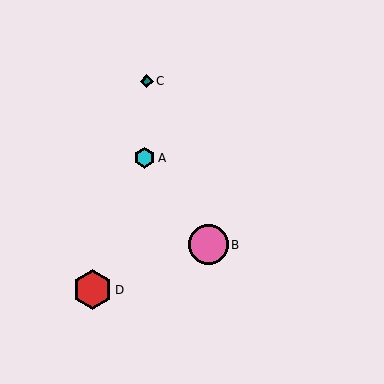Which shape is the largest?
The pink circle (labeled B) is the largest.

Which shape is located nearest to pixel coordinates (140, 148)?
The cyan hexagon (labeled A) at (144, 158) is nearest to that location.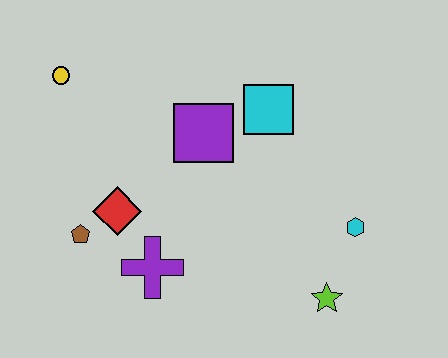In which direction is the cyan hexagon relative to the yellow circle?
The cyan hexagon is to the right of the yellow circle.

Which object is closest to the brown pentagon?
The red diamond is closest to the brown pentagon.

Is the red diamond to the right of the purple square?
No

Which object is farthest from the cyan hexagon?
The yellow circle is farthest from the cyan hexagon.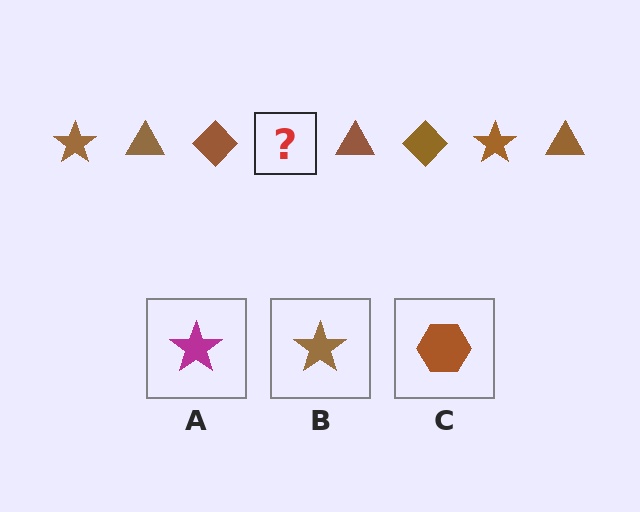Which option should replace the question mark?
Option B.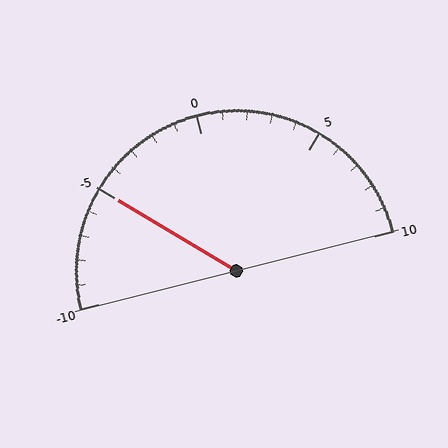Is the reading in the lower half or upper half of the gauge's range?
The reading is in the lower half of the range (-10 to 10).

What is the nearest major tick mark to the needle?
The nearest major tick mark is -5.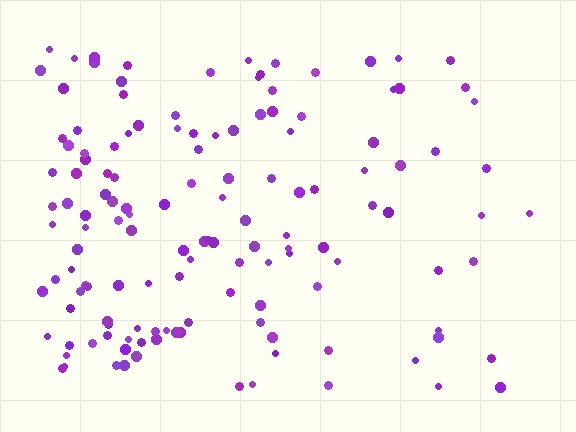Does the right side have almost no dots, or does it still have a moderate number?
Still a moderate number, just noticeably fewer than the left.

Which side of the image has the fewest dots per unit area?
The right.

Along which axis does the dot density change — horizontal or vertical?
Horizontal.